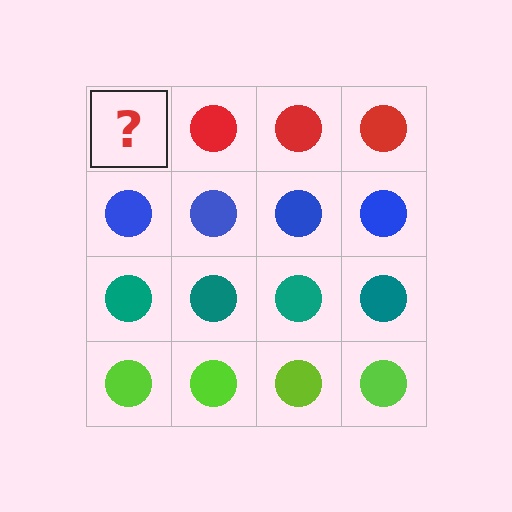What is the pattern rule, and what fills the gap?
The rule is that each row has a consistent color. The gap should be filled with a red circle.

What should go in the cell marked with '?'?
The missing cell should contain a red circle.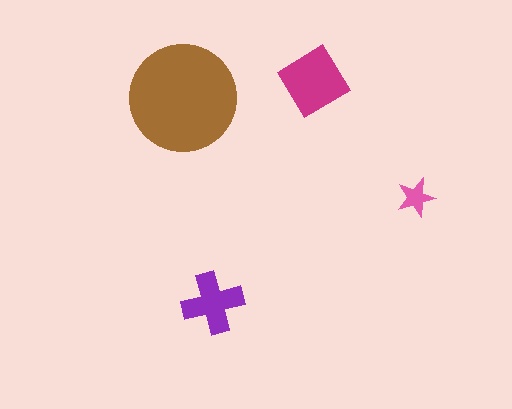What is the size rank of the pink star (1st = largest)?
4th.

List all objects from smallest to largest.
The pink star, the purple cross, the magenta diamond, the brown circle.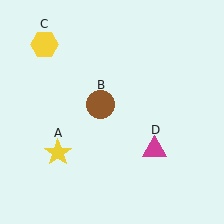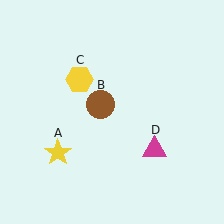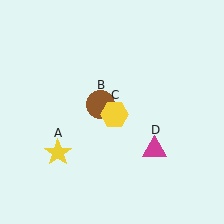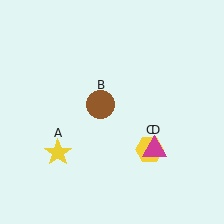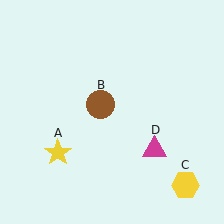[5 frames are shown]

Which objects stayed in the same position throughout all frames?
Yellow star (object A) and brown circle (object B) and magenta triangle (object D) remained stationary.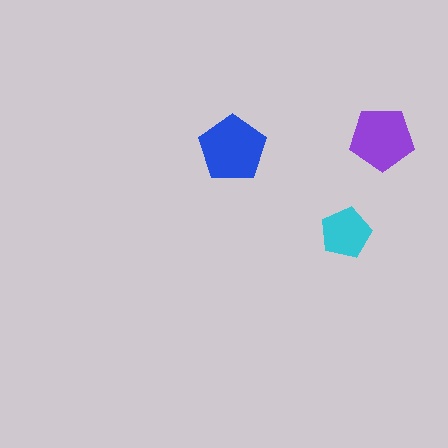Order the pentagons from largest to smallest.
the blue one, the purple one, the cyan one.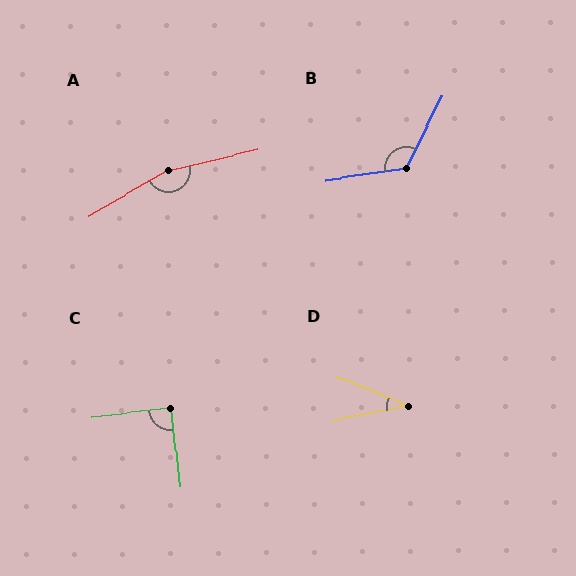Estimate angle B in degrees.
Approximately 125 degrees.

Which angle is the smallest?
D, at approximately 34 degrees.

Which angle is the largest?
A, at approximately 163 degrees.